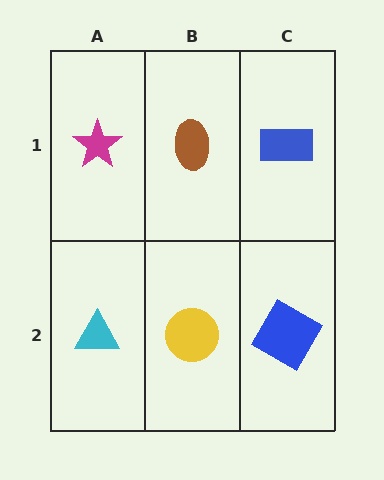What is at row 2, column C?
A blue diamond.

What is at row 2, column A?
A cyan triangle.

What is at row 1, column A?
A magenta star.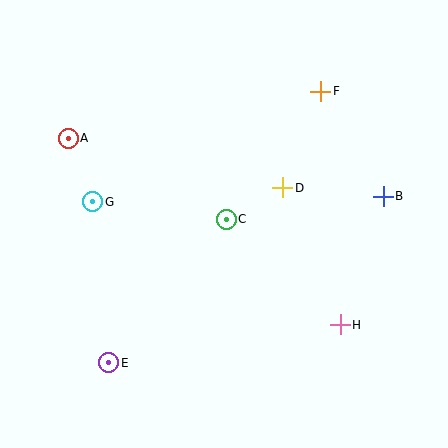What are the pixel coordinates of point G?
Point G is at (93, 202).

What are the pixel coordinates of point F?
Point F is at (321, 91).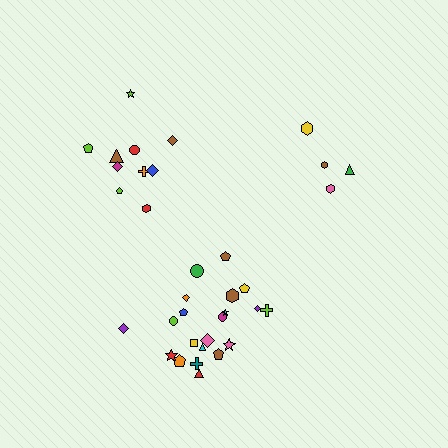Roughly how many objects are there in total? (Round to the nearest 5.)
Roughly 35 objects in total.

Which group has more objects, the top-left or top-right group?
The top-left group.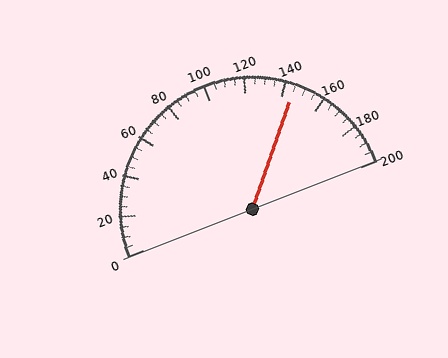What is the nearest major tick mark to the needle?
The nearest major tick mark is 140.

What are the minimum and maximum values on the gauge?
The gauge ranges from 0 to 200.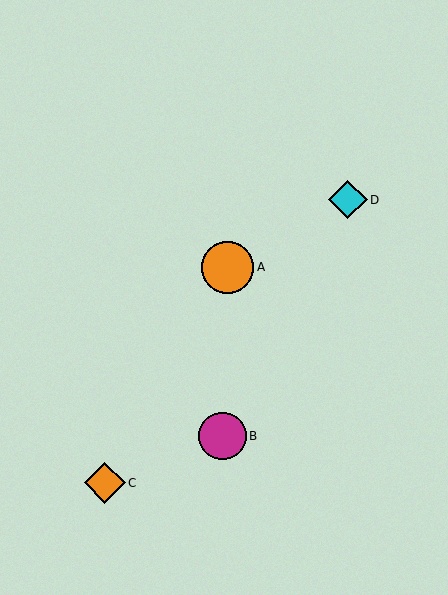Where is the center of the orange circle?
The center of the orange circle is at (228, 267).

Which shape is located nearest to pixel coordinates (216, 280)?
The orange circle (labeled A) at (228, 267) is nearest to that location.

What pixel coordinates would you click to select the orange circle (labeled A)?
Click at (228, 267) to select the orange circle A.